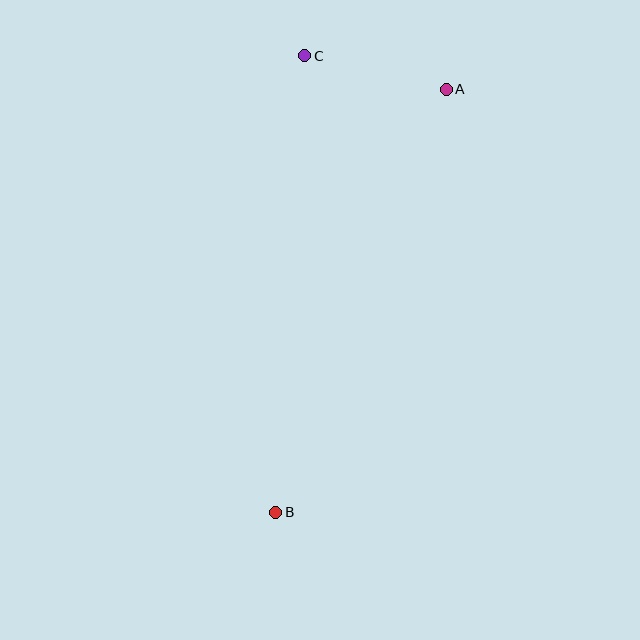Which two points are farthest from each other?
Points B and C are farthest from each other.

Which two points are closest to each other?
Points A and C are closest to each other.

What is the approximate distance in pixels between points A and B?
The distance between A and B is approximately 456 pixels.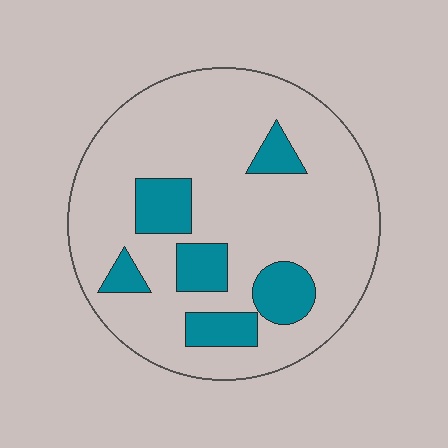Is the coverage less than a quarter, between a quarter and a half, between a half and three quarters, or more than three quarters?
Less than a quarter.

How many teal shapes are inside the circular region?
6.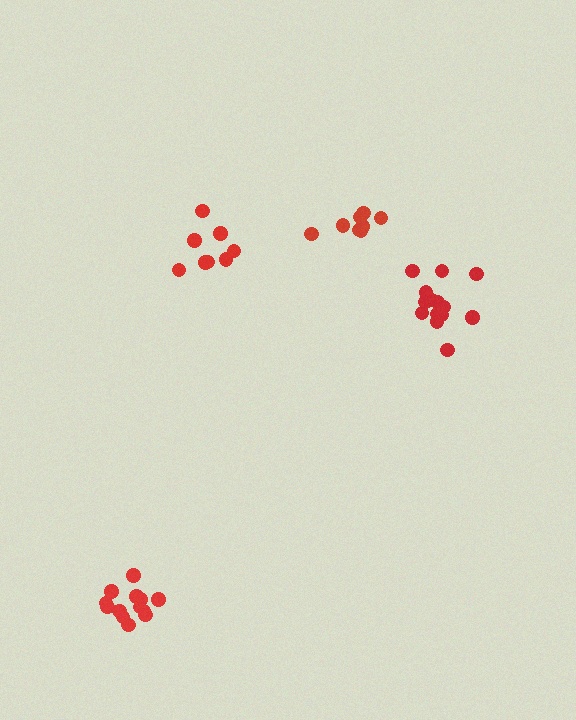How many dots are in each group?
Group 1: 13 dots, Group 2: 14 dots, Group 3: 8 dots, Group 4: 8 dots (43 total).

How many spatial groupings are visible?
There are 4 spatial groupings.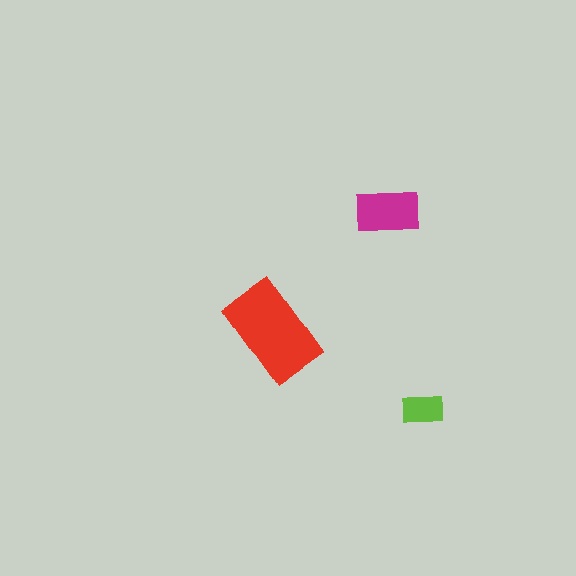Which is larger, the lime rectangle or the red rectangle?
The red one.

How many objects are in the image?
There are 3 objects in the image.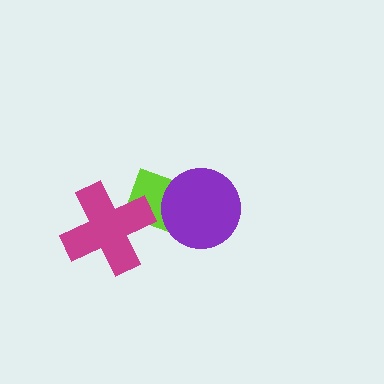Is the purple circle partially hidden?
No, no other shape covers it.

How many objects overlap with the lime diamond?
2 objects overlap with the lime diamond.